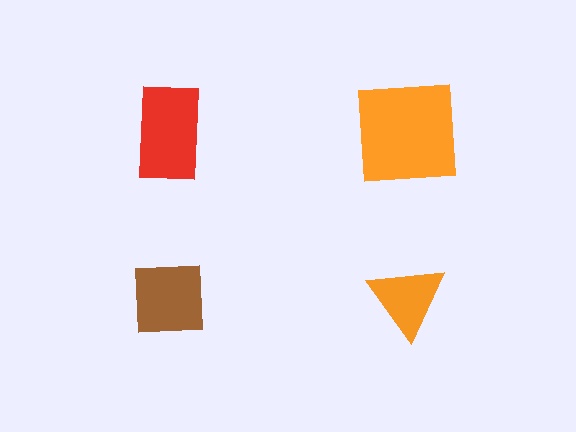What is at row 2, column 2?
An orange triangle.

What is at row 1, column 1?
A red rectangle.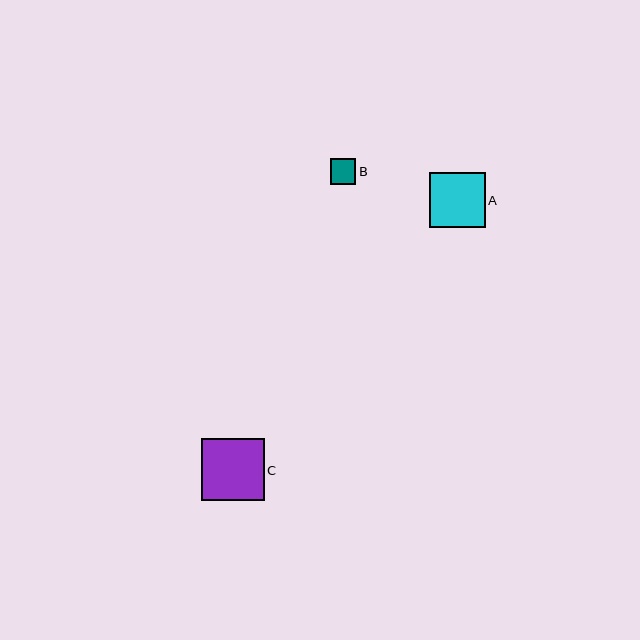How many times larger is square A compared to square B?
Square A is approximately 2.2 times the size of square B.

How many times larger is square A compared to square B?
Square A is approximately 2.2 times the size of square B.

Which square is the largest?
Square C is the largest with a size of approximately 62 pixels.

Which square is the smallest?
Square B is the smallest with a size of approximately 26 pixels.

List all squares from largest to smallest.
From largest to smallest: C, A, B.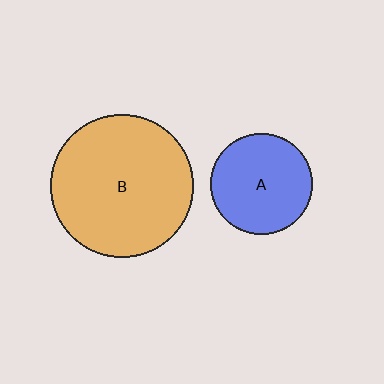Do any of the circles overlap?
No, none of the circles overlap.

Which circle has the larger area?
Circle B (orange).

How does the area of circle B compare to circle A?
Approximately 2.0 times.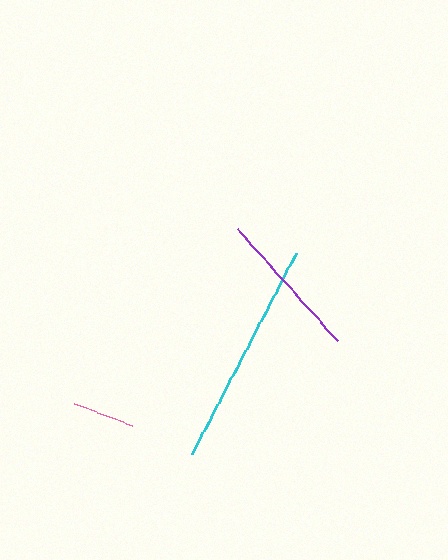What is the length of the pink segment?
The pink segment is approximately 62 pixels long.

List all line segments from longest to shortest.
From longest to shortest: cyan, purple, pink.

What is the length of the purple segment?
The purple segment is approximately 151 pixels long.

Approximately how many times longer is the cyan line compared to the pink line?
The cyan line is approximately 3.7 times the length of the pink line.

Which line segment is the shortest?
The pink line is the shortest at approximately 62 pixels.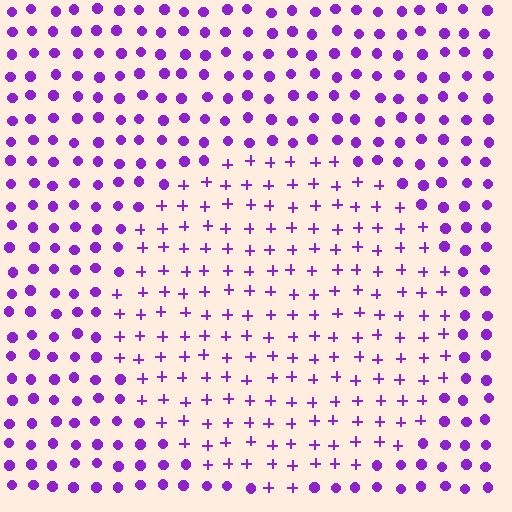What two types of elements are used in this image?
The image uses plus signs inside the circle region and circles outside it.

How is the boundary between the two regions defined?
The boundary is defined by a change in element shape: plus signs inside vs. circles outside. All elements share the same color and spacing.